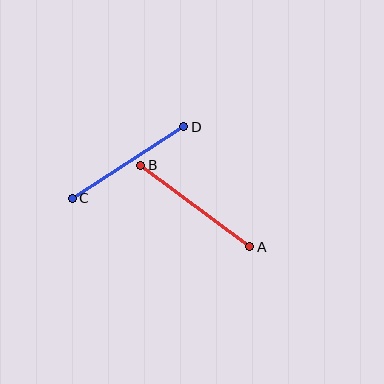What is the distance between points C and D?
The distance is approximately 133 pixels.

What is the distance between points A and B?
The distance is approximately 136 pixels.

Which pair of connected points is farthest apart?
Points A and B are farthest apart.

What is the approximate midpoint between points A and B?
The midpoint is at approximately (195, 206) pixels.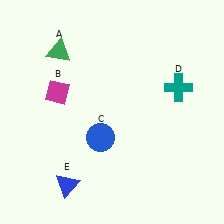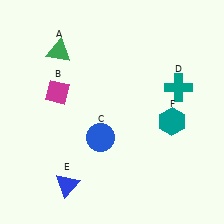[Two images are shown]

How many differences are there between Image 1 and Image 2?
There is 1 difference between the two images.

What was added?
A teal hexagon (F) was added in Image 2.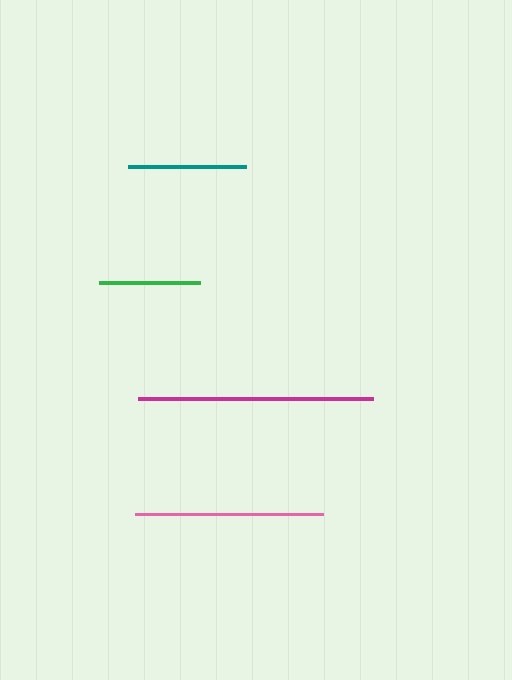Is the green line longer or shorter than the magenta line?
The magenta line is longer than the green line.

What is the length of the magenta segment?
The magenta segment is approximately 235 pixels long.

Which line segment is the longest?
The magenta line is the longest at approximately 235 pixels.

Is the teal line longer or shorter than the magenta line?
The magenta line is longer than the teal line.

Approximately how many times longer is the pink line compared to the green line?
The pink line is approximately 1.9 times the length of the green line.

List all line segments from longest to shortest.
From longest to shortest: magenta, pink, teal, green.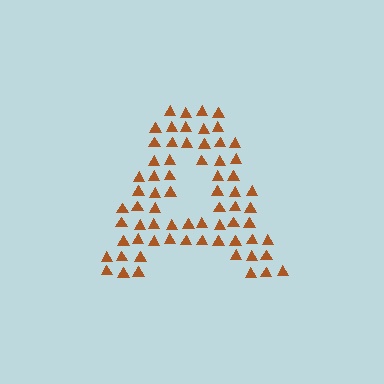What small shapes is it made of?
It is made of small triangles.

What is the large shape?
The large shape is the letter A.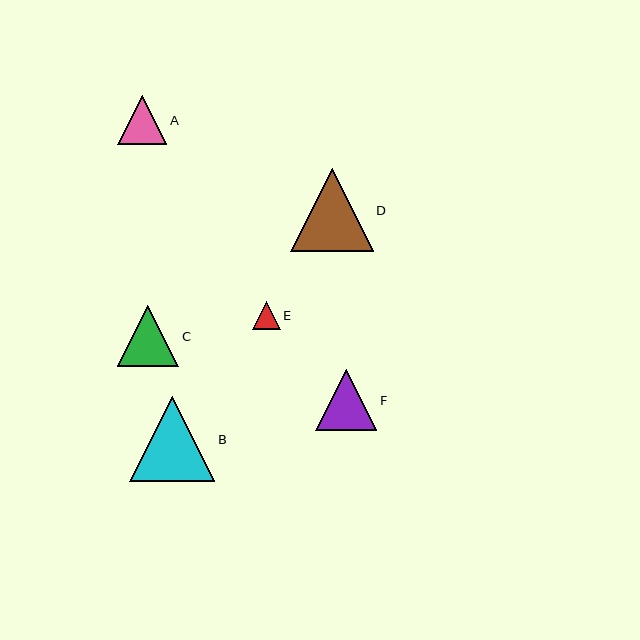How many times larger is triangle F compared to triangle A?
Triangle F is approximately 1.2 times the size of triangle A.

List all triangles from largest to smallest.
From largest to smallest: B, D, C, F, A, E.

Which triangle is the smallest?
Triangle E is the smallest with a size of approximately 28 pixels.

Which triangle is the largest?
Triangle B is the largest with a size of approximately 85 pixels.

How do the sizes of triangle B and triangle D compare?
Triangle B and triangle D are approximately the same size.